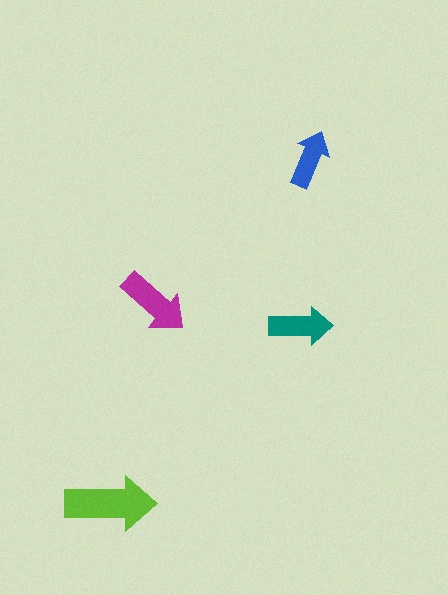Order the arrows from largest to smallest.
the lime one, the magenta one, the teal one, the blue one.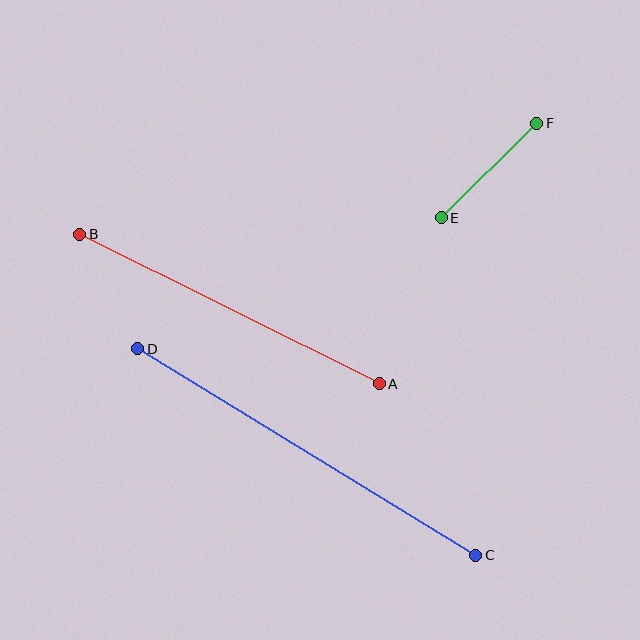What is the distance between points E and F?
The distance is approximately 134 pixels.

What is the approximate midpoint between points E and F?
The midpoint is at approximately (489, 171) pixels.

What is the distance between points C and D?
The distance is approximately 396 pixels.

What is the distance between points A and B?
The distance is approximately 335 pixels.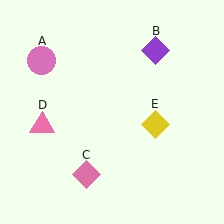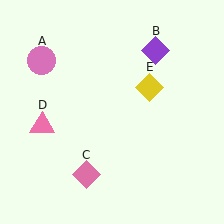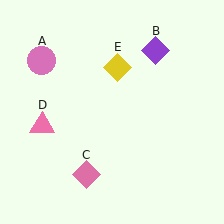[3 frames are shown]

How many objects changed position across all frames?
1 object changed position: yellow diamond (object E).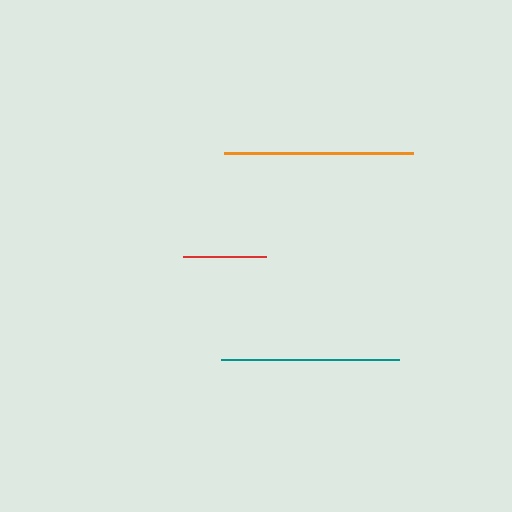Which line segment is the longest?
The orange line is the longest at approximately 189 pixels.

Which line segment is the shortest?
The red line is the shortest at approximately 83 pixels.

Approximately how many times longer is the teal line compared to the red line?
The teal line is approximately 2.1 times the length of the red line.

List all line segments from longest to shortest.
From longest to shortest: orange, teal, red.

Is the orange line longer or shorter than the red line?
The orange line is longer than the red line.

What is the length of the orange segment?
The orange segment is approximately 189 pixels long.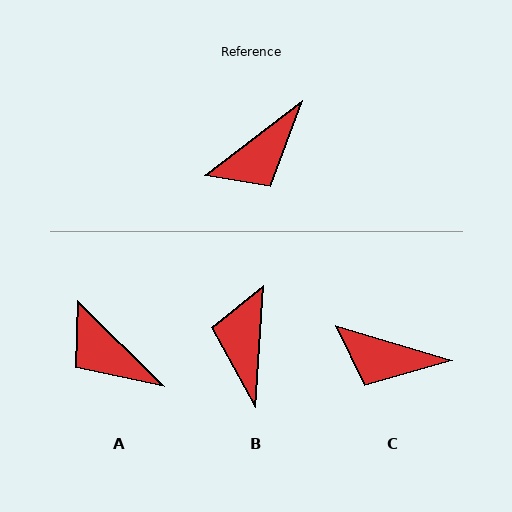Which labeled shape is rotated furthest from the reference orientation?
B, about 131 degrees away.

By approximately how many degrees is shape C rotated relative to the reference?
Approximately 54 degrees clockwise.